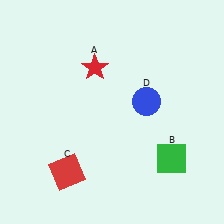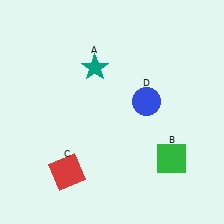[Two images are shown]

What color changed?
The star (A) changed from red in Image 1 to teal in Image 2.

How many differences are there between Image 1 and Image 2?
There is 1 difference between the two images.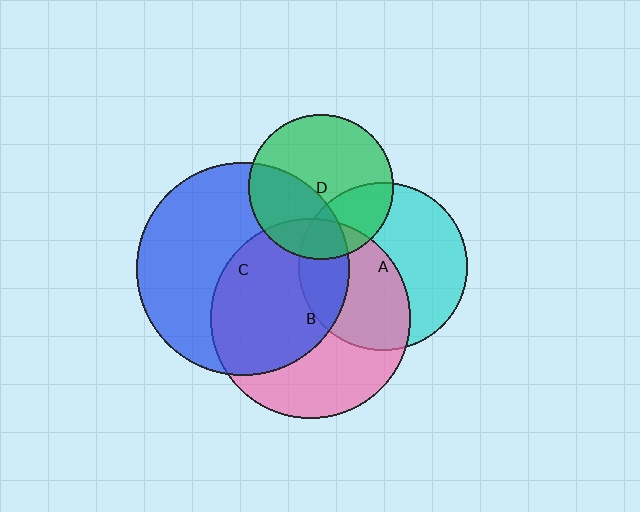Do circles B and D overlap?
Yes.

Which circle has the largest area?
Circle C (blue).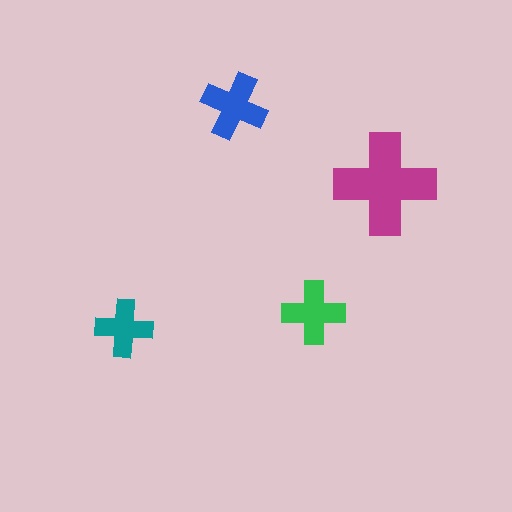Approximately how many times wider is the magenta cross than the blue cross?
About 1.5 times wider.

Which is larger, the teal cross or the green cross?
The green one.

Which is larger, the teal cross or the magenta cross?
The magenta one.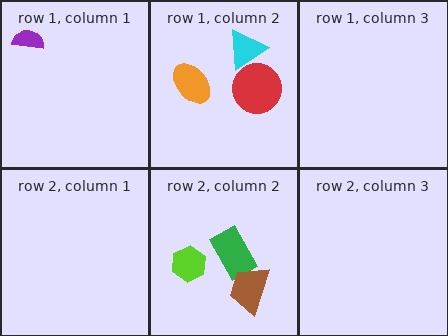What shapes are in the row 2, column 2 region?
The green rectangle, the lime hexagon, the brown trapezoid.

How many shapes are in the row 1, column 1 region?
1.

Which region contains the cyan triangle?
The row 1, column 2 region.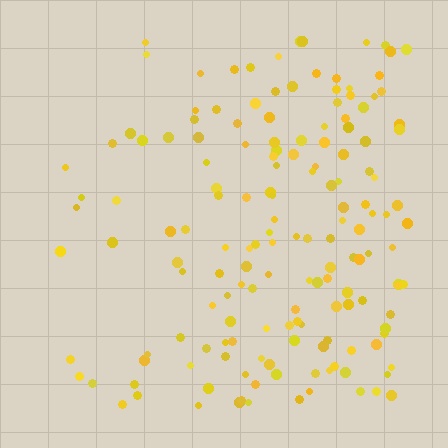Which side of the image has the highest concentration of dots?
The right.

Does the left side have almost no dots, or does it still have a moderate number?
Still a moderate number, just noticeably fewer than the right.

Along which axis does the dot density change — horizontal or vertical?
Horizontal.